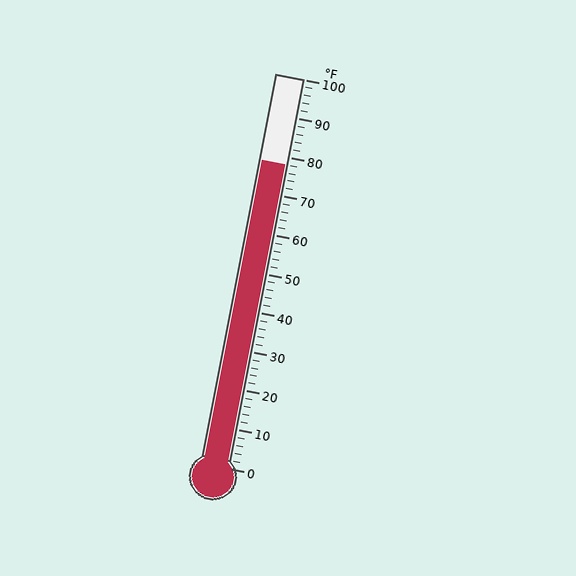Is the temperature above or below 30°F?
The temperature is above 30°F.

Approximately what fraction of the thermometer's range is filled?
The thermometer is filled to approximately 80% of its range.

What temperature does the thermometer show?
The thermometer shows approximately 78°F.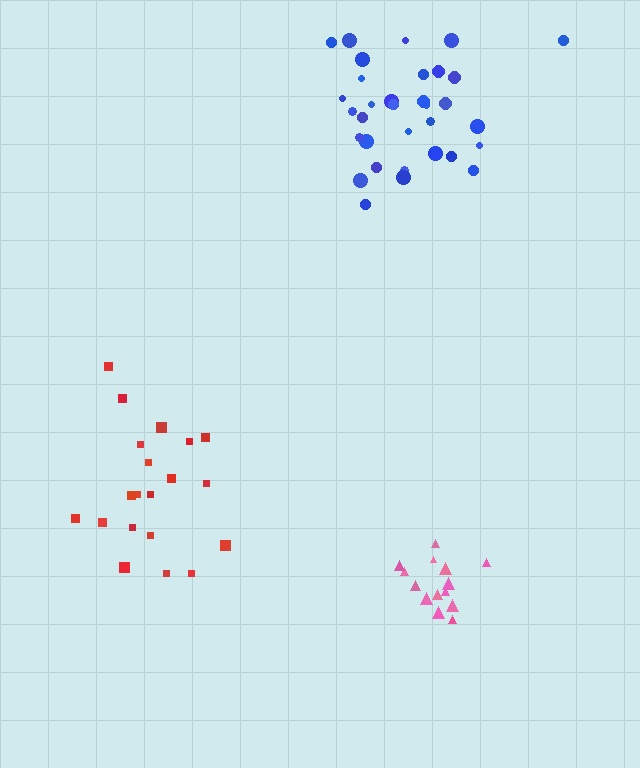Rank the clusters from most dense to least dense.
pink, blue, red.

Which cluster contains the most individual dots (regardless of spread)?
Blue (33).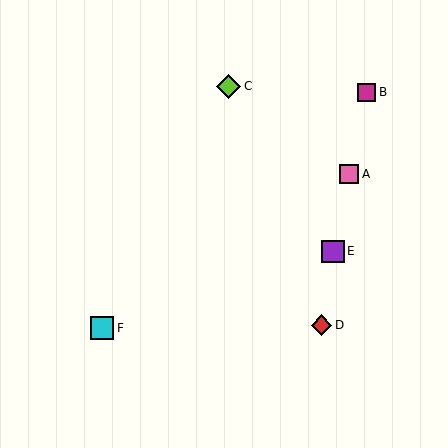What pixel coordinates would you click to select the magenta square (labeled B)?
Click at (367, 92) to select the magenta square B.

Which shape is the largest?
The lime diamond (labeled C) is the largest.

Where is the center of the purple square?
The center of the purple square is at (333, 251).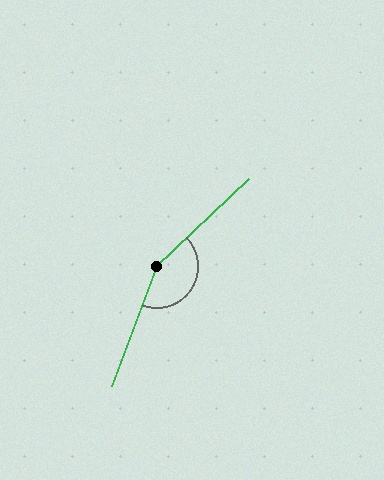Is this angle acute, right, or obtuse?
It is obtuse.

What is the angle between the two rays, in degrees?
Approximately 154 degrees.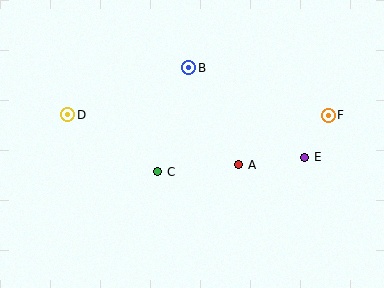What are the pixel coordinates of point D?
Point D is at (68, 115).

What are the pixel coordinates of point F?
Point F is at (328, 115).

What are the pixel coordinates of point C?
Point C is at (158, 172).